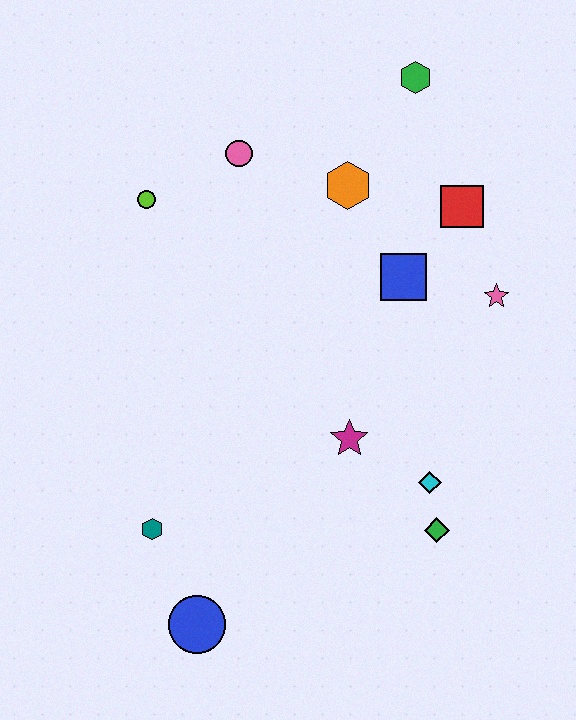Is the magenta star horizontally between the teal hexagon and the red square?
Yes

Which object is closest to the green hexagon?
The orange hexagon is closest to the green hexagon.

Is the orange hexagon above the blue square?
Yes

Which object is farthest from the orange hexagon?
The blue circle is farthest from the orange hexagon.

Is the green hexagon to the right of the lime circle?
Yes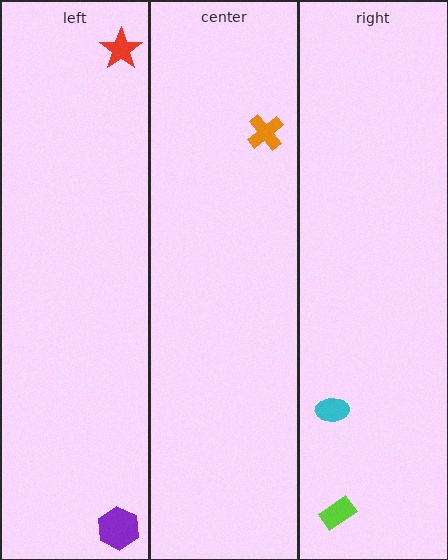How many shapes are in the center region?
1.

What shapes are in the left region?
The red star, the purple hexagon.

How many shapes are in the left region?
2.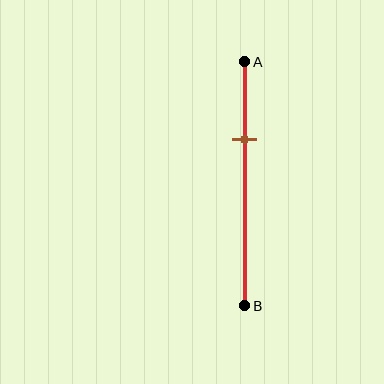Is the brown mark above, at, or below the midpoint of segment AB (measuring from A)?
The brown mark is above the midpoint of segment AB.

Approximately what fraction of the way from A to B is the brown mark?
The brown mark is approximately 30% of the way from A to B.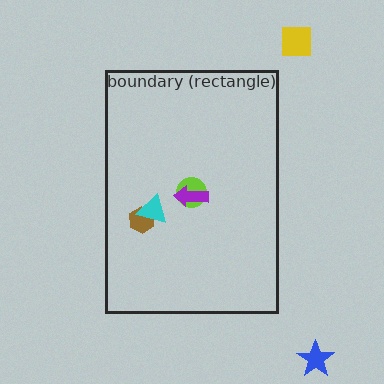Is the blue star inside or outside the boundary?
Outside.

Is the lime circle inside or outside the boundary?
Inside.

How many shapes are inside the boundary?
4 inside, 2 outside.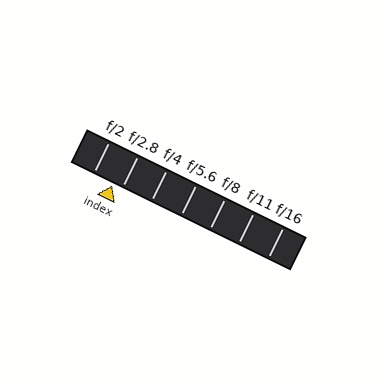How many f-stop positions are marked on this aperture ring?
There are 7 f-stop positions marked.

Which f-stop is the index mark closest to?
The index mark is closest to f/2.8.